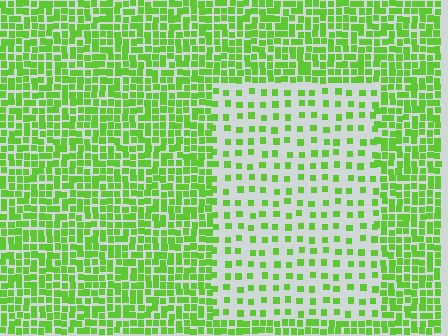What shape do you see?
I see a rectangle.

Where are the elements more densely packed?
The elements are more densely packed outside the rectangle boundary.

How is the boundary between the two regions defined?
The boundary is defined by a change in element density (approximately 2.6x ratio). All elements are the same color, size, and shape.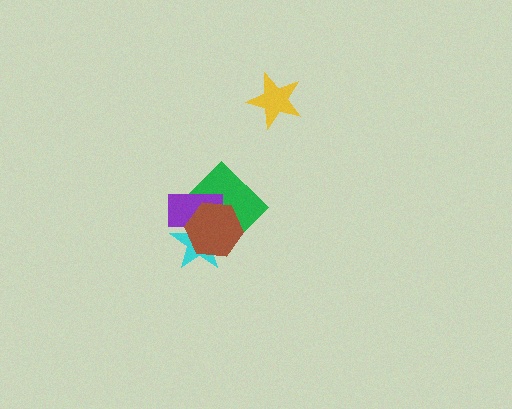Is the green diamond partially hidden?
Yes, it is partially covered by another shape.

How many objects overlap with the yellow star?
0 objects overlap with the yellow star.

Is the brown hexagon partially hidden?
No, no other shape covers it.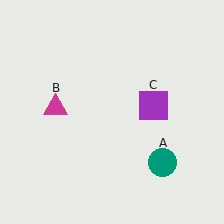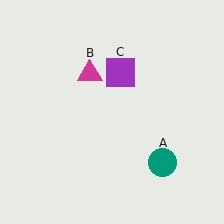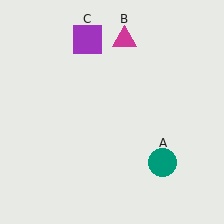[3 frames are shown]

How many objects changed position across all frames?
2 objects changed position: magenta triangle (object B), purple square (object C).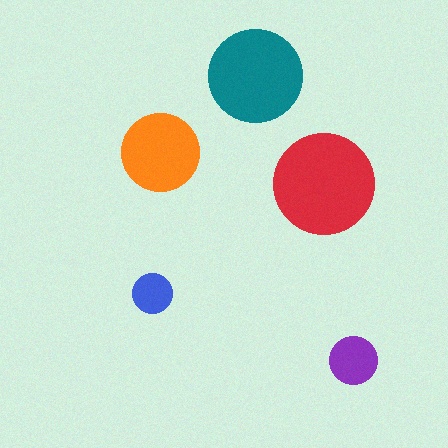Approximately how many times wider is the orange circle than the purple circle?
About 1.5 times wider.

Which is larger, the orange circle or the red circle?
The red one.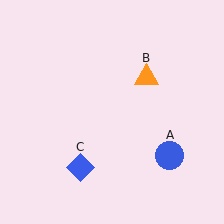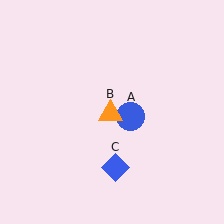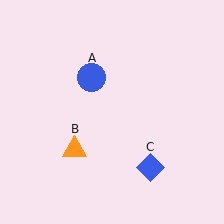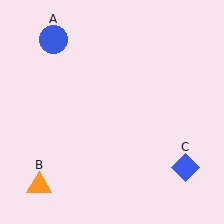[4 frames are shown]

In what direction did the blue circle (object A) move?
The blue circle (object A) moved up and to the left.